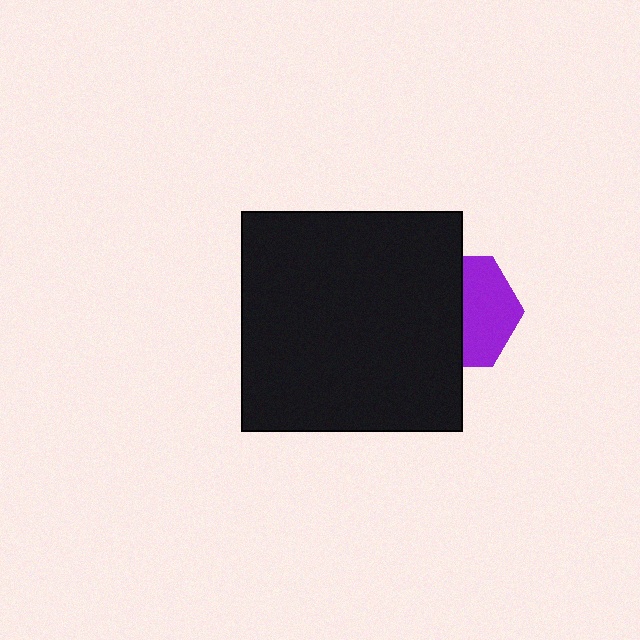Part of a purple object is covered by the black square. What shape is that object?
It is a hexagon.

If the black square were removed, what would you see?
You would see the complete purple hexagon.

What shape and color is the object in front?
The object in front is a black square.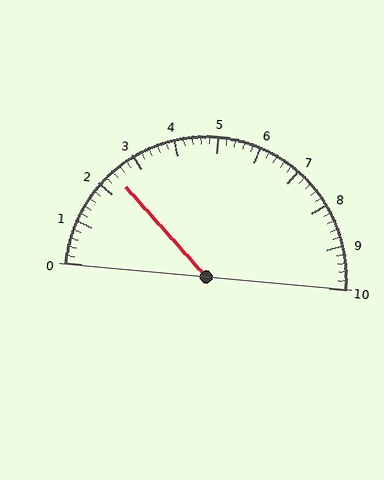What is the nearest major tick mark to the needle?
The nearest major tick mark is 2.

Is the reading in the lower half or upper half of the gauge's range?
The reading is in the lower half of the range (0 to 10).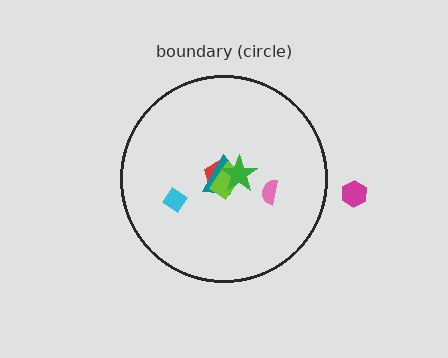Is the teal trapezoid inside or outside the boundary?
Inside.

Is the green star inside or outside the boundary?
Inside.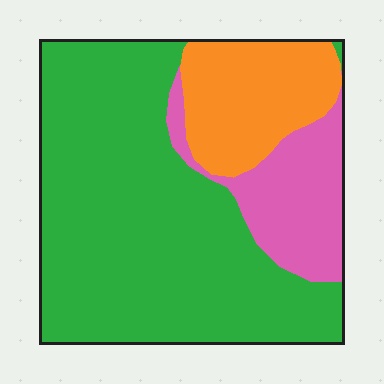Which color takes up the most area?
Green, at roughly 65%.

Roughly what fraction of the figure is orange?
Orange takes up less than a quarter of the figure.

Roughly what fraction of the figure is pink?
Pink covers 17% of the figure.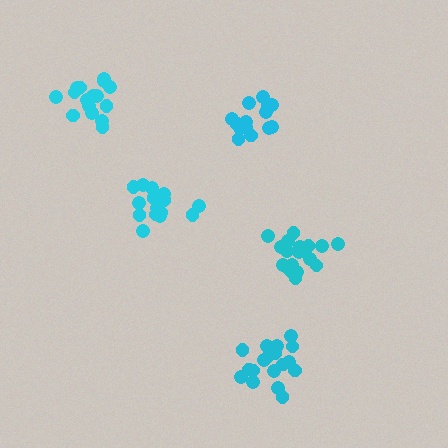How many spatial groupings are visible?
There are 5 spatial groupings.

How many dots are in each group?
Group 1: 16 dots, Group 2: 16 dots, Group 3: 18 dots, Group 4: 14 dots, Group 5: 18 dots (82 total).